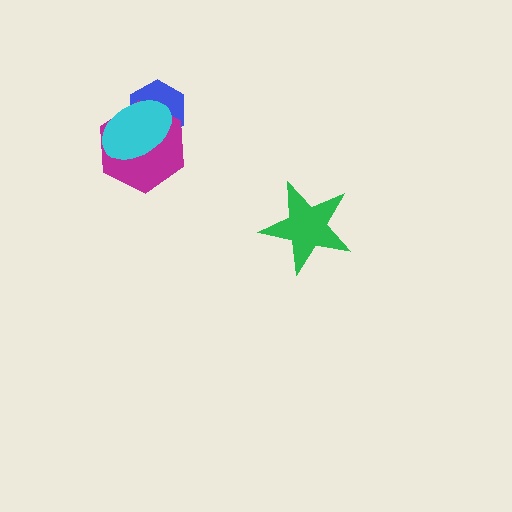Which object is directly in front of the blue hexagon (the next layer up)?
The magenta hexagon is directly in front of the blue hexagon.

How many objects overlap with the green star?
0 objects overlap with the green star.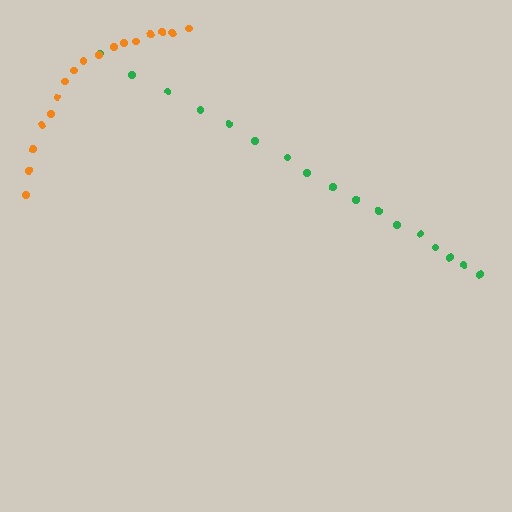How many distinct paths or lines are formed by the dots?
There are 2 distinct paths.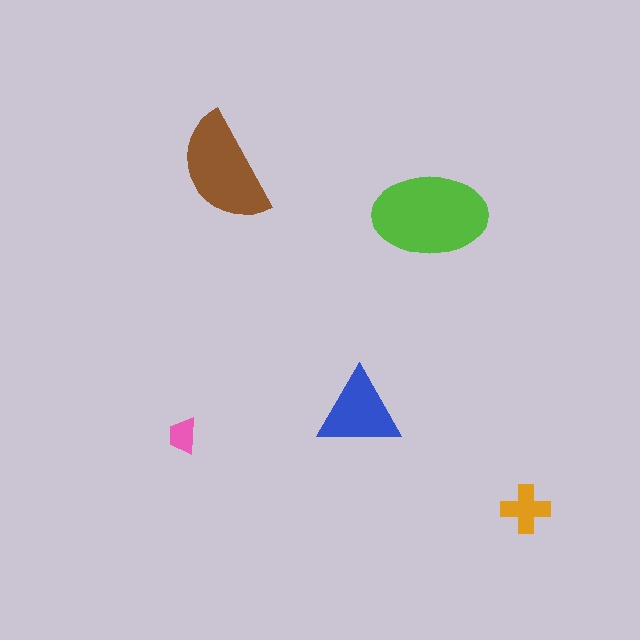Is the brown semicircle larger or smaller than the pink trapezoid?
Larger.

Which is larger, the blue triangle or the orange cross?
The blue triangle.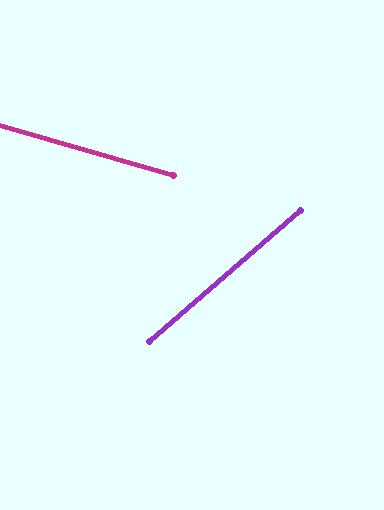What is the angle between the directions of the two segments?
Approximately 57 degrees.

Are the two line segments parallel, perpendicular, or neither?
Neither parallel nor perpendicular — they differ by about 57°.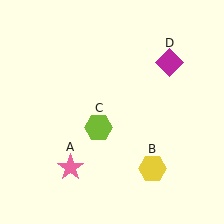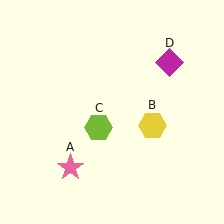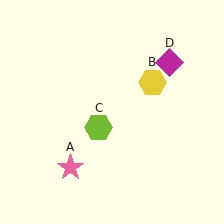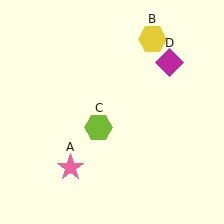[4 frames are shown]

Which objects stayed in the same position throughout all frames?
Pink star (object A) and lime hexagon (object C) and magenta diamond (object D) remained stationary.